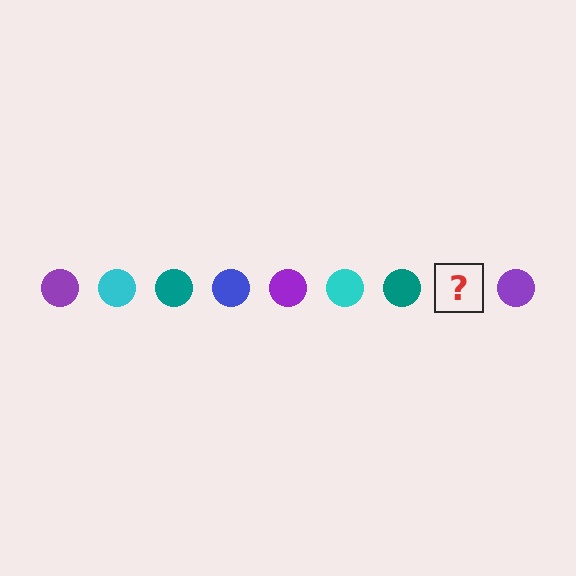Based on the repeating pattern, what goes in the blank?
The blank should be a blue circle.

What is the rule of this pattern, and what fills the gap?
The rule is that the pattern cycles through purple, cyan, teal, blue circles. The gap should be filled with a blue circle.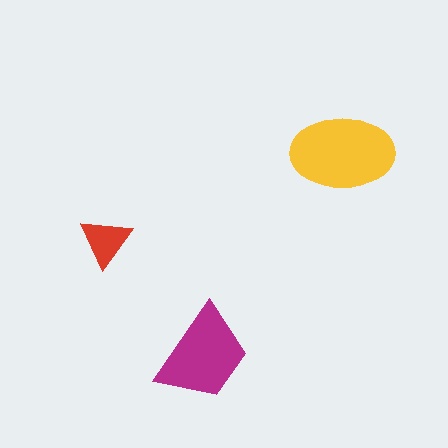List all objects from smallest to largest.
The red triangle, the magenta trapezoid, the yellow ellipse.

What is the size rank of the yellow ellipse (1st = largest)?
1st.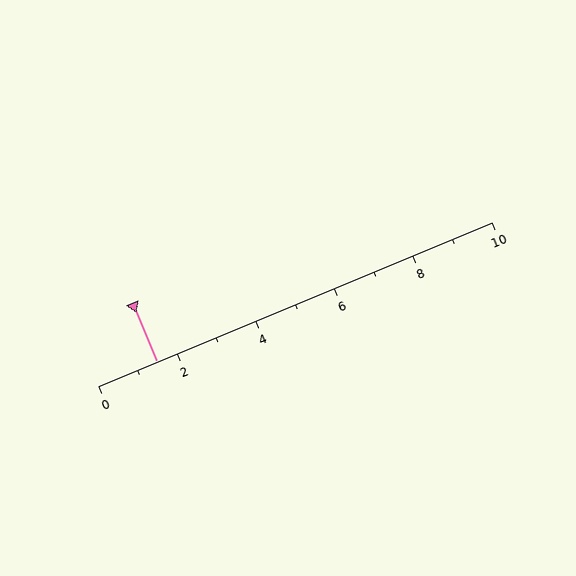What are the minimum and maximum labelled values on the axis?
The axis runs from 0 to 10.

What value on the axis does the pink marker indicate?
The marker indicates approximately 1.5.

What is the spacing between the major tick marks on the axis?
The major ticks are spaced 2 apart.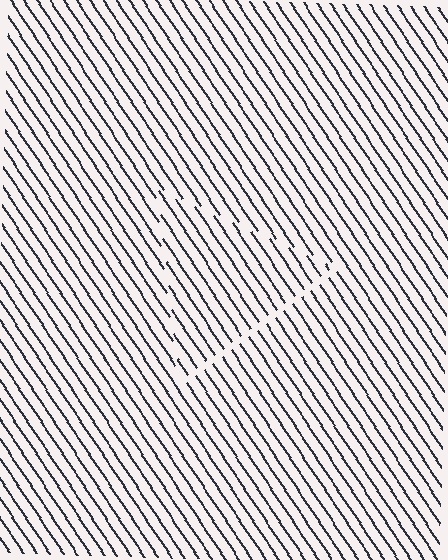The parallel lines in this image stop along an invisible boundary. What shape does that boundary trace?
An illusory triangle. The interior of the shape contains the same grating, shifted by half a period — the contour is defined by the phase discontinuity where line-ends from the inner and outer gratings abut.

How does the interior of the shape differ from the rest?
The interior of the shape contains the same grating, shifted by half a period — the contour is defined by the phase discontinuity where line-ends from the inner and outer gratings abut.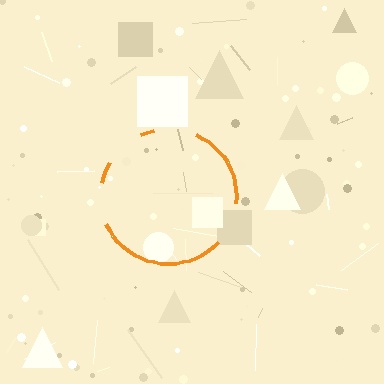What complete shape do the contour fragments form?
The contour fragments form a circle.